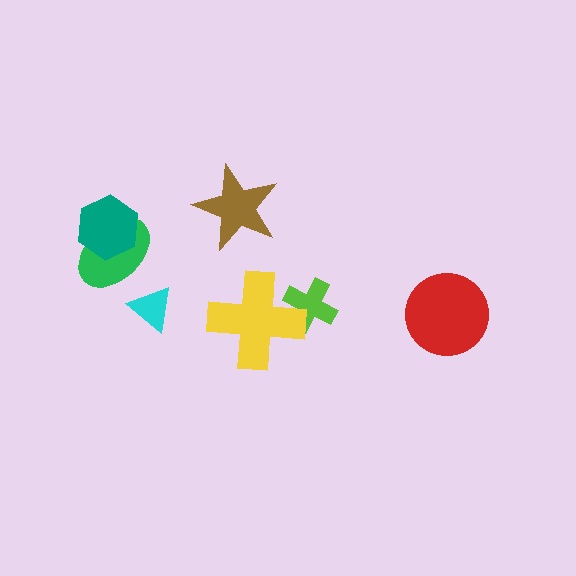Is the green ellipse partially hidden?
Yes, it is partially covered by another shape.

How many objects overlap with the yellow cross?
1 object overlaps with the yellow cross.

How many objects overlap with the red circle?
0 objects overlap with the red circle.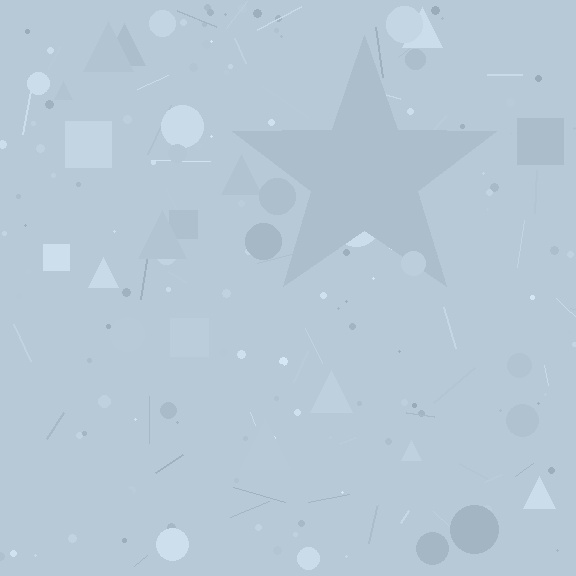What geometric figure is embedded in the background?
A star is embedded in the background.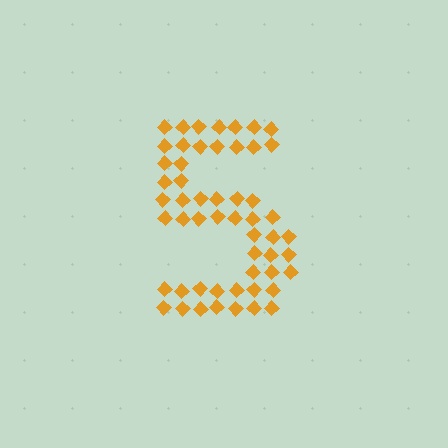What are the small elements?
The small elements are diamonds.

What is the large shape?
The large shape is the digit 5.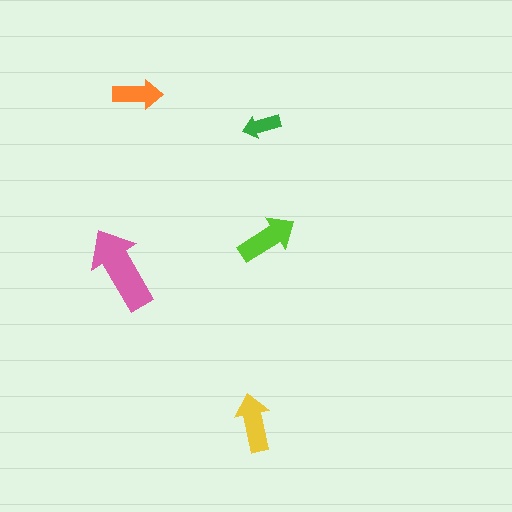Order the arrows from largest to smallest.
the pink one, the lime one, the yellow one, the orange one, the green one.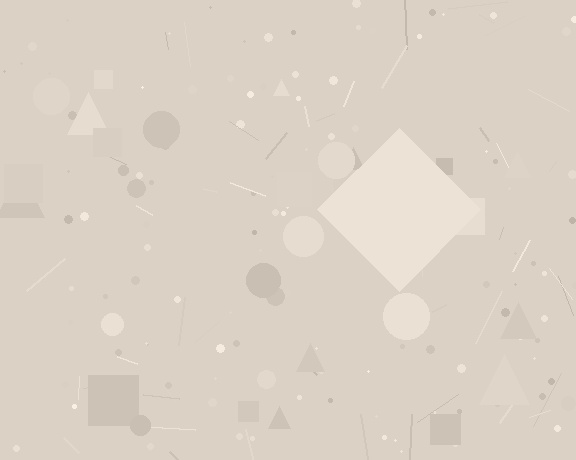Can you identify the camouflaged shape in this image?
The camouflaged shape is a diamond.